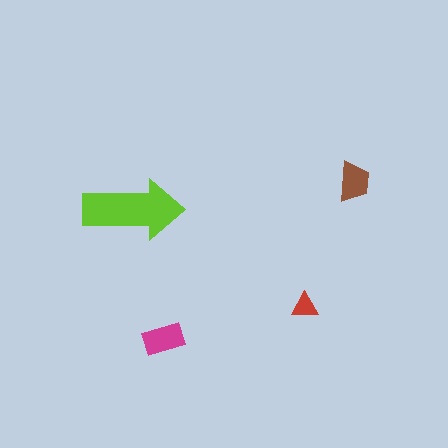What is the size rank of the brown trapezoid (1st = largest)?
3rd.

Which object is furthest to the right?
The brown trapezoid is rightmost.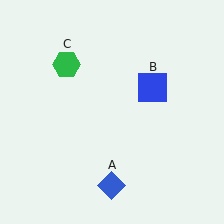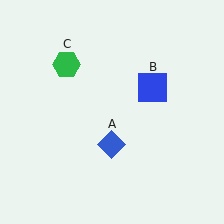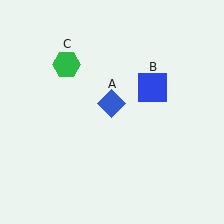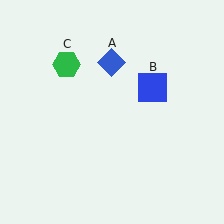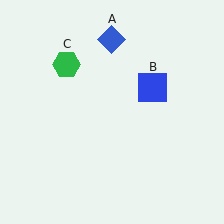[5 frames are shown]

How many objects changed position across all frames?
1 object changed position: blue diamond (object A).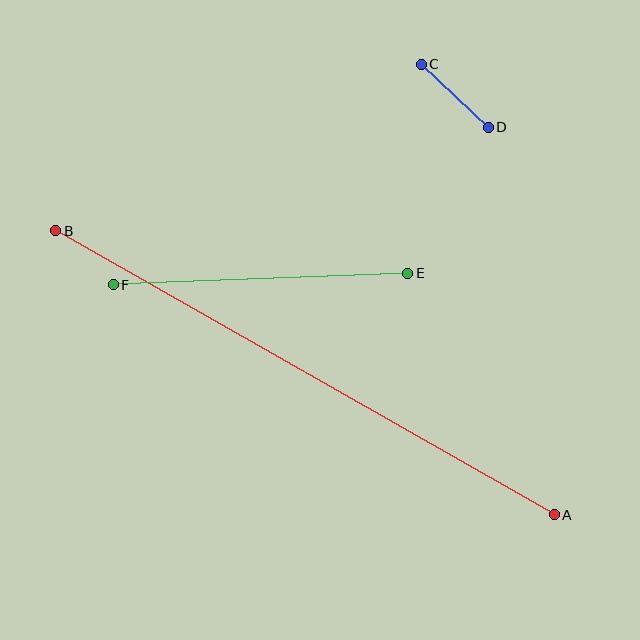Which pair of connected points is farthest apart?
Points A and B are farthest apart.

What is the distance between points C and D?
The distance is approximately 92 pixels.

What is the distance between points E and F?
The distance is approximately 294 pixels.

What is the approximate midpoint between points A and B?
The midpoint is at approximately (305, 373) pixels.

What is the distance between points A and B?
The distance is approximately 574 pixels.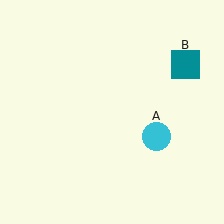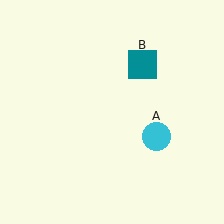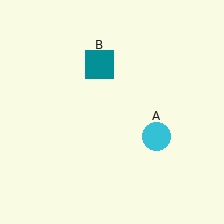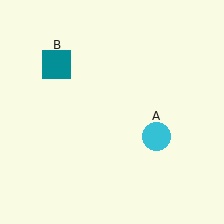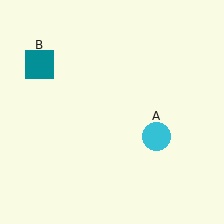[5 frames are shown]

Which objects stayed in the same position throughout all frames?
Cyan circle (object A) remained stationary.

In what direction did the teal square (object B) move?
The teal square (object B) moved left.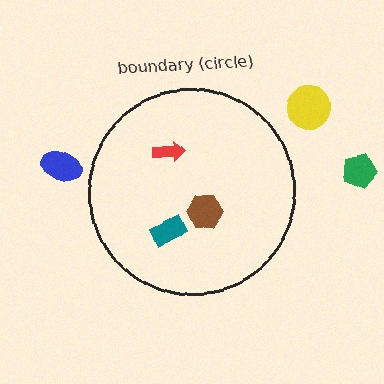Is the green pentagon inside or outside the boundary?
Outside.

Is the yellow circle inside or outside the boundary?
Outside.